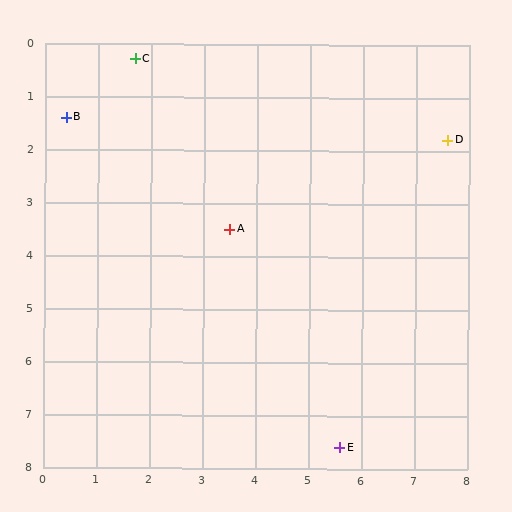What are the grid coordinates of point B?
Point B is at approximately (0.4, 1.4).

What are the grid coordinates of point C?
Point C is at approximately (1.7, 0.3).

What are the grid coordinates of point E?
Point E is at approximately (5.6, 7.6).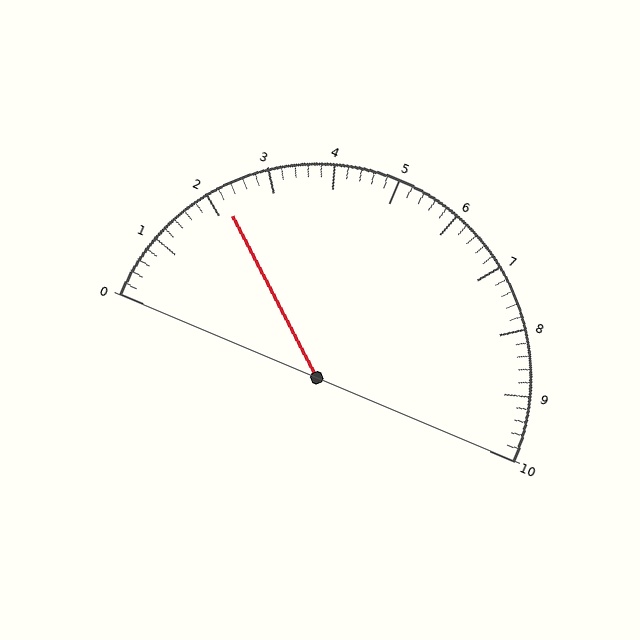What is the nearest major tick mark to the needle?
The nearest major tick mark is 2.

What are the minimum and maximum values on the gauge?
The gauge ranges from 0 to 10.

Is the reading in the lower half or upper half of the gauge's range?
The reading is in the lower half of the range (0 to 10).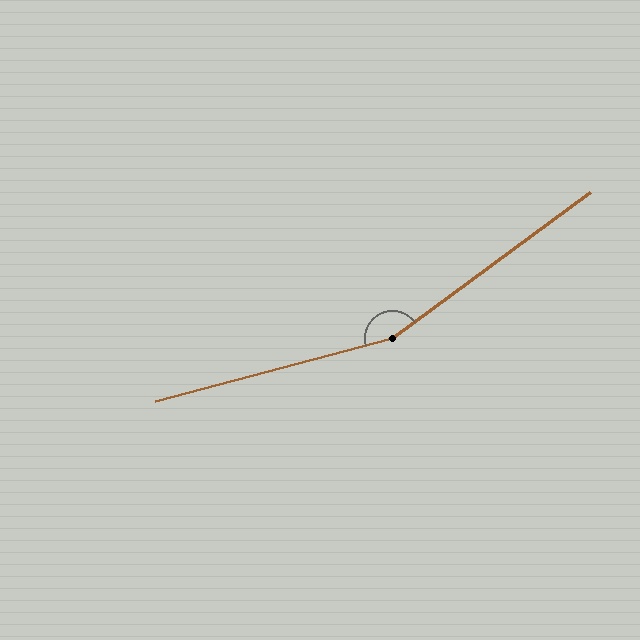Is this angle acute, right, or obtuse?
It is obtuse.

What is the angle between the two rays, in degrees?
Approximately 158 degrees.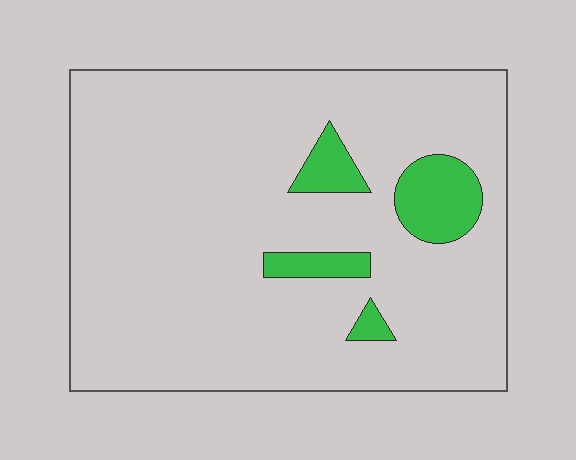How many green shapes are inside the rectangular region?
4.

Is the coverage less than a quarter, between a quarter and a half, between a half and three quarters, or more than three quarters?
Less than a quarter.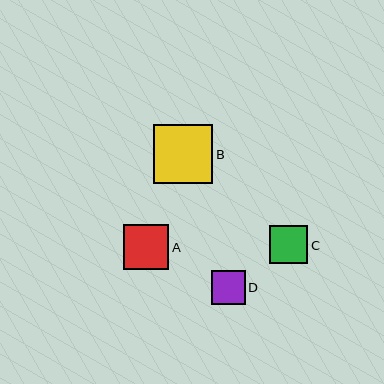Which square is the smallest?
Square D is the smallest with a size of approximately 34 pixels.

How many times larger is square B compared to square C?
Square B is approximately 1.5 times the size of square C.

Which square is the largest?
Square B is the largest with a size of approximately 59 pixels.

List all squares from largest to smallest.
From largest to smallest: B, A, C, D.